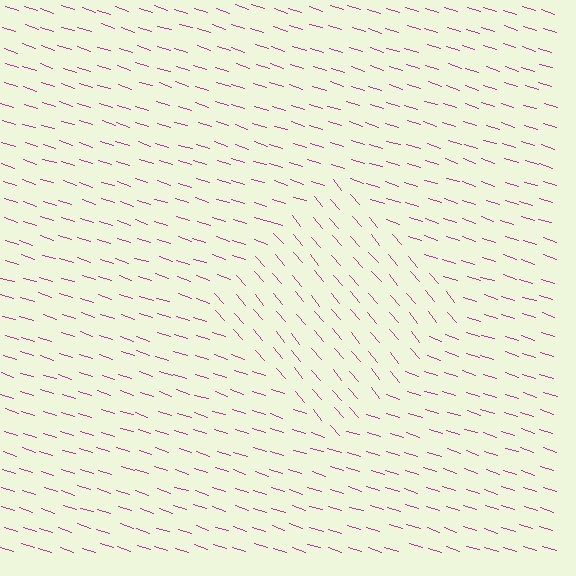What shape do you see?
I see a diamond.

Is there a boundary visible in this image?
Yes, there is a texture boundary formed by a change in line orientation.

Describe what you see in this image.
The image is filled with small magenta line segments. A diamond region in the image has lines oriented differently from the surrounding lines, creating a visible texture boundary.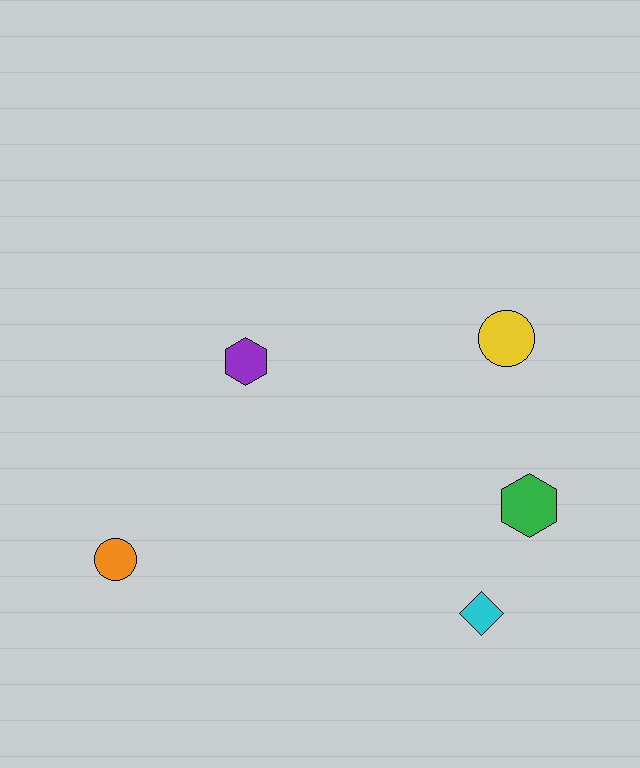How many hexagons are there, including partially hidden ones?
There are 2 hexagons.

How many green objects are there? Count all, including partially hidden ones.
There is 1 green object.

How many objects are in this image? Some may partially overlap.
There are 5 objects.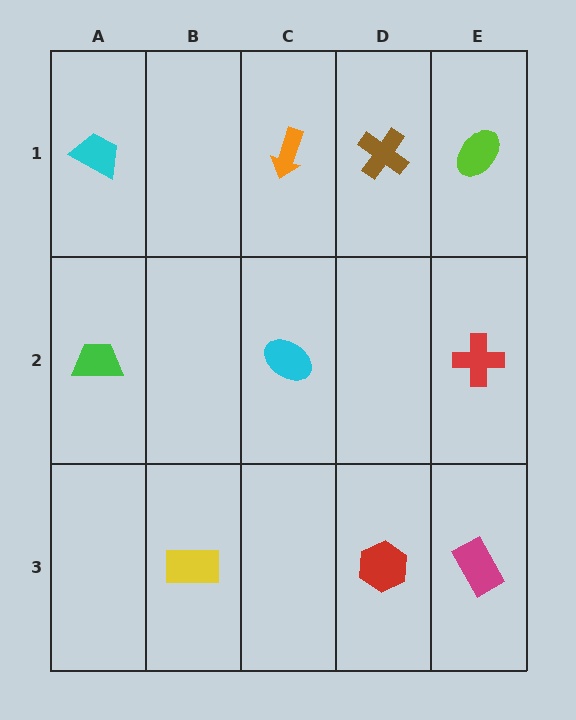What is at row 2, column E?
A red cross.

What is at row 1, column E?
A lime ellipse.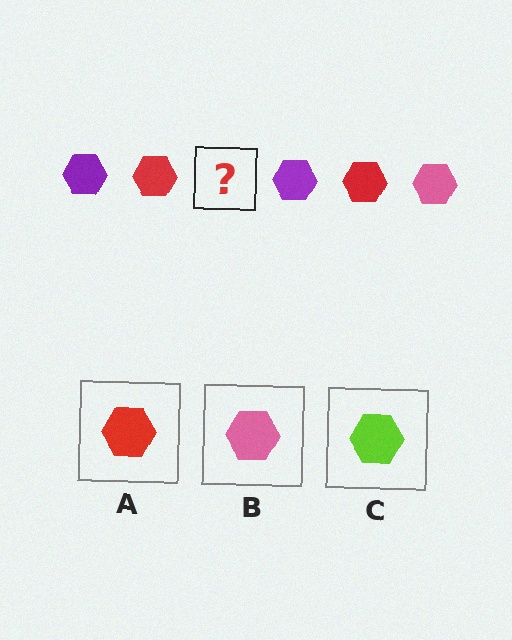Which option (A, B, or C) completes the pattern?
B.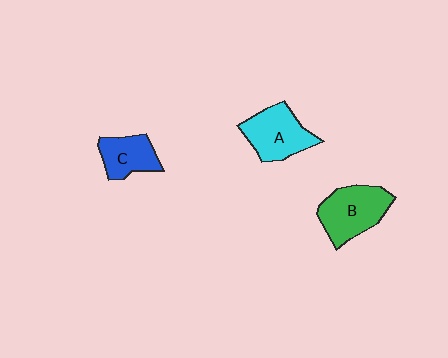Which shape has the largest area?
Shape B (green).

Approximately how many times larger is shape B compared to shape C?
Approximately 1.4 times.